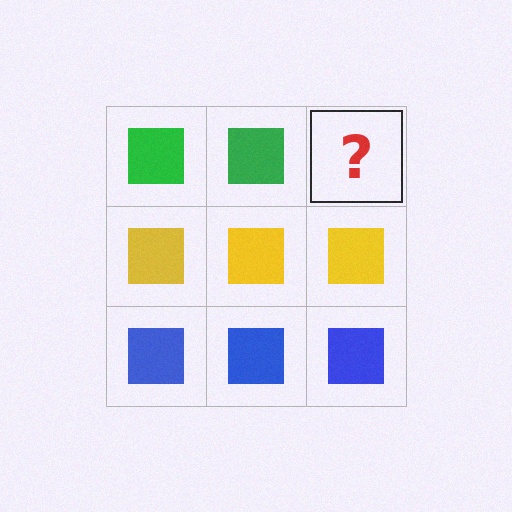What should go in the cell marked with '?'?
The missing cell should contain a green square.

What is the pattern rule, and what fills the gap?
The rule is that each row has a consistent color. The gap should be filled with a green square.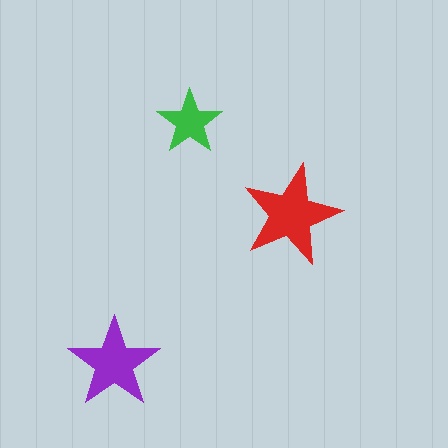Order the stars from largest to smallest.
the red one, the purple one, the green one.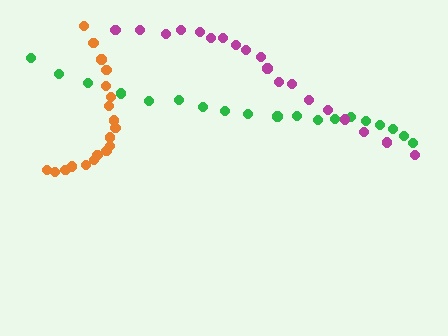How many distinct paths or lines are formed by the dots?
There are 3 distinct paths.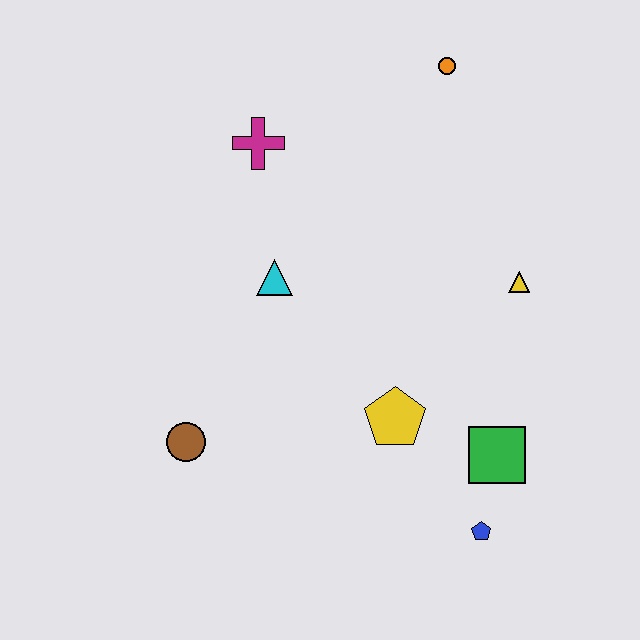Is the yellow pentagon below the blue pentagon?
No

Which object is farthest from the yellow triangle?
The brown circle is farthest from the yellow triangle.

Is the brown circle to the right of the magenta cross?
No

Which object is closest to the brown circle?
The cyan triangle is closest to the brown circle.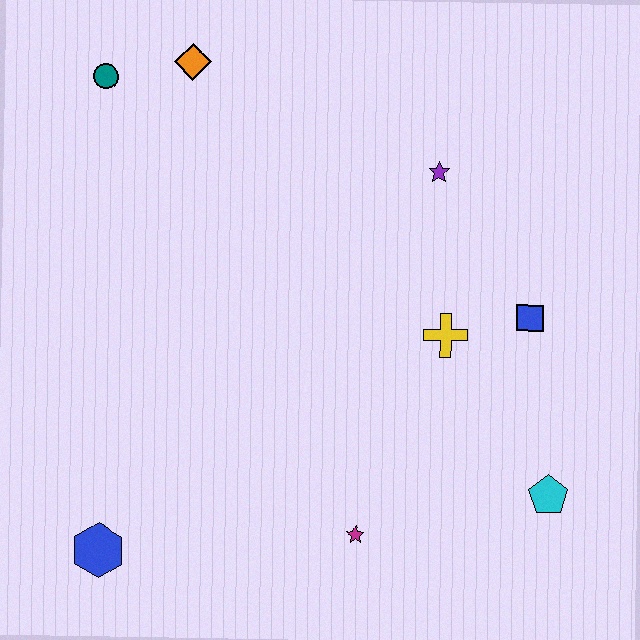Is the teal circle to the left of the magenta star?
Yes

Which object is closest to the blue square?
The yellow cross is closest to the blue square.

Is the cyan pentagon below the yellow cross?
Yes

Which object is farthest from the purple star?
The blue hexagon is farthest from the purple star.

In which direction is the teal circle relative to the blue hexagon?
The teal circle is above the blue hexagon.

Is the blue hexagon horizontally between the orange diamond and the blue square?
No